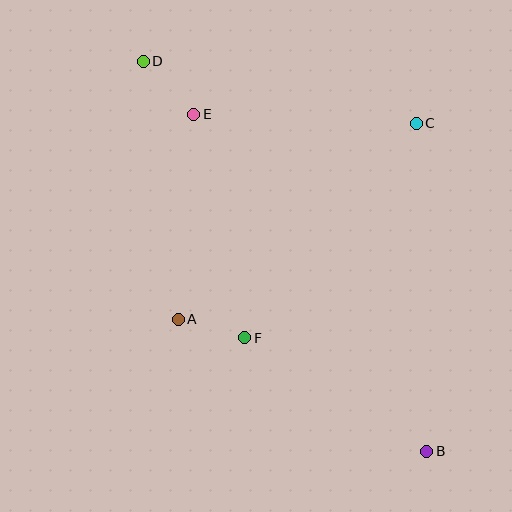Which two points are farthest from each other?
Points B and D are farthest from each other.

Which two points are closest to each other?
Points A and F are closest to each other.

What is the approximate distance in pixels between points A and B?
The distance between A and B is approximately 281 pixels.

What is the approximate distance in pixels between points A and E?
The distance between A and E is approximately 205 pixels.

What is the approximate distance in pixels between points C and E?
The distance between C and E is approximately 223 pixels.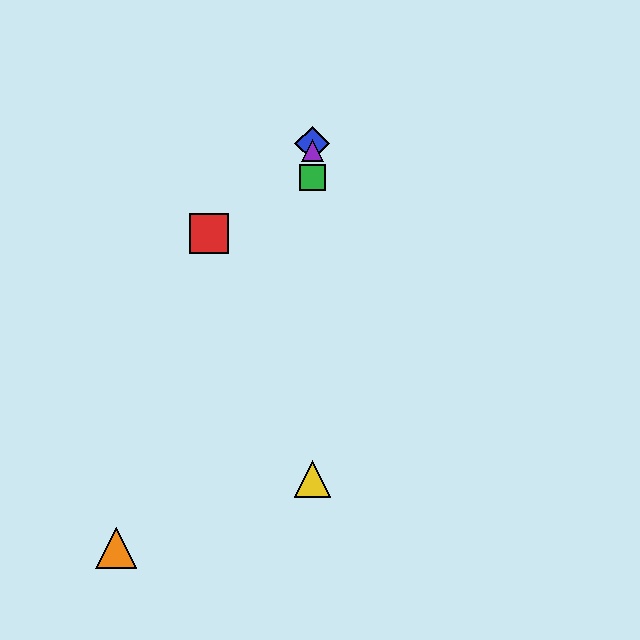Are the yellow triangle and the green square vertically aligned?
Yes, both are at x≈313.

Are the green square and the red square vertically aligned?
No, the green square is at x≈312 and the red square is at x≈209.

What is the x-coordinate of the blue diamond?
The blue diamond is at x≈312.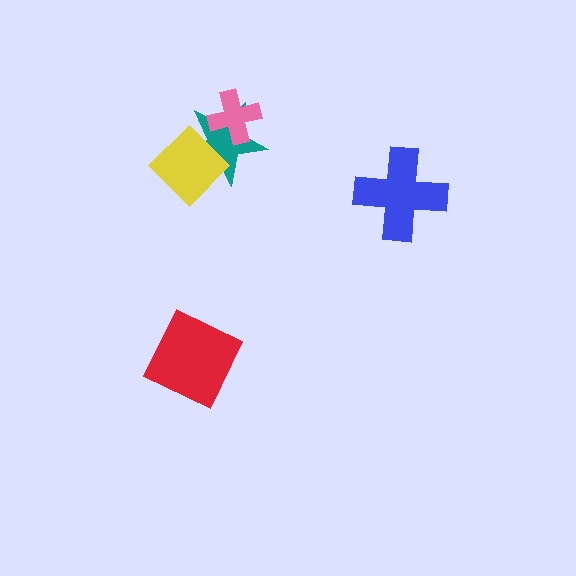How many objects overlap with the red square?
0 objects overlap with the red square.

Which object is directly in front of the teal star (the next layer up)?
The pink cross is directly in front of the teal star.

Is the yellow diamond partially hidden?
No, no other shape covers it.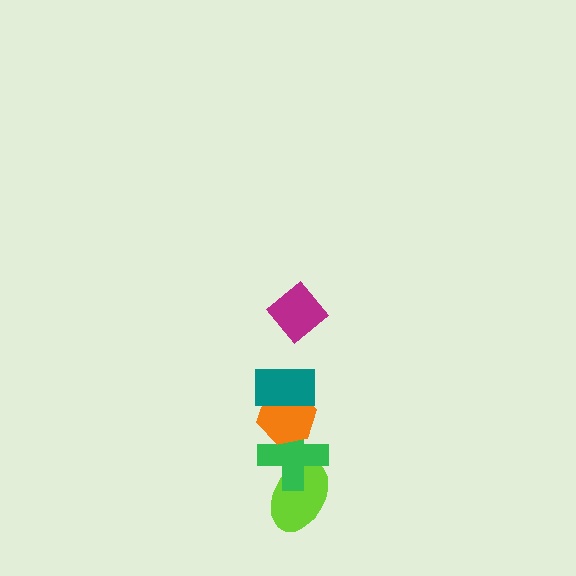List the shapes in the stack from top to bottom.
From top to bottom: the magenta diamond, the teal rectangle, the orange hexagon, the green cross, the lime ellipse.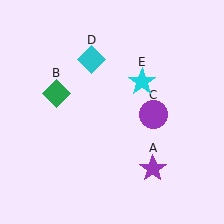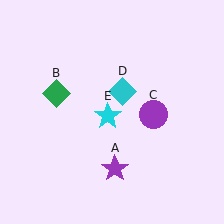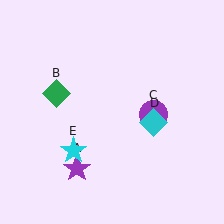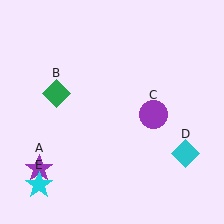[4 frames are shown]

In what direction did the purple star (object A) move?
The purple star (object A) moved left.